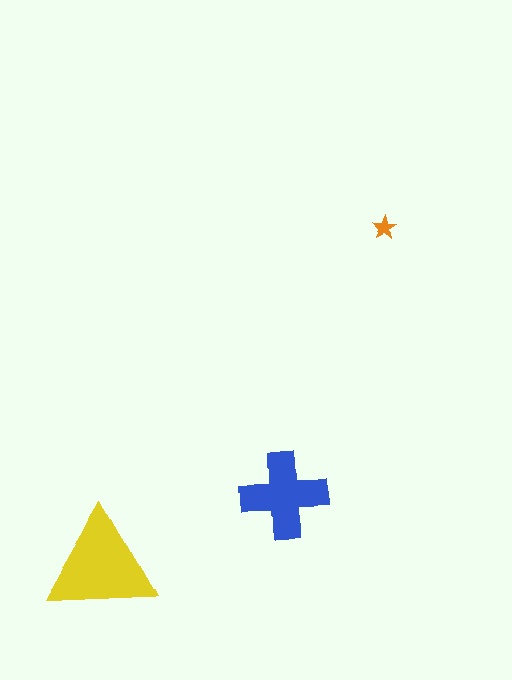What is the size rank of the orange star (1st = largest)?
3rd.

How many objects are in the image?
There are 3 objects in the image.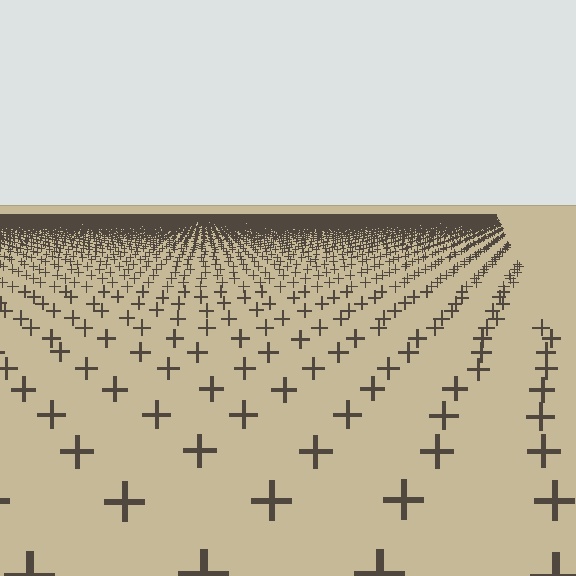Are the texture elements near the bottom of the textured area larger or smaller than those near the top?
Larger. Near the bottom, elements are closer to the viewer and appear at a bigger on-screen size.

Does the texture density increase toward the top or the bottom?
Density increases toward the top.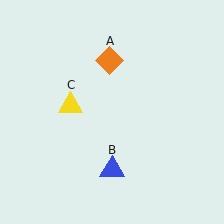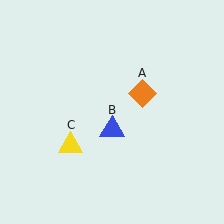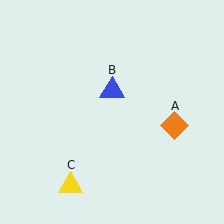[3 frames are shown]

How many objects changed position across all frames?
3 objects changed position: orange diamond (object A), blue triangle (object B), yellow triangle (object C).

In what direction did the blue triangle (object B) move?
The blue triangle (object B) moved up.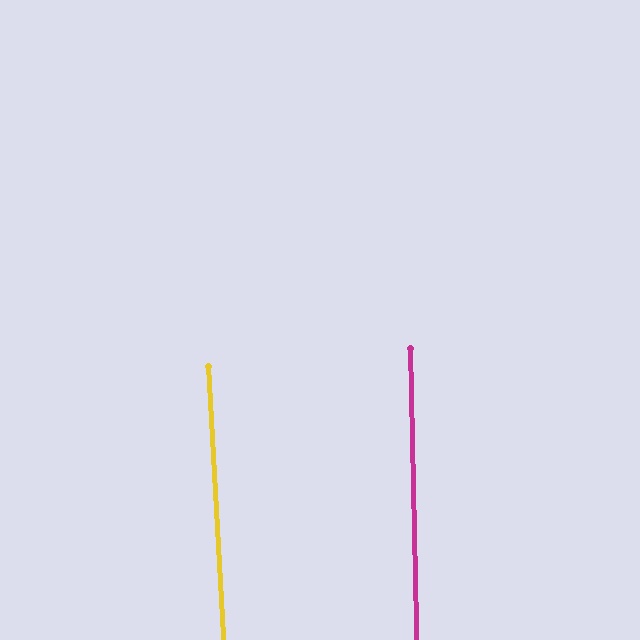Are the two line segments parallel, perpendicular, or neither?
Parallel — their directions differ by only 1.9°.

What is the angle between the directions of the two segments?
Approximately 2 degrees.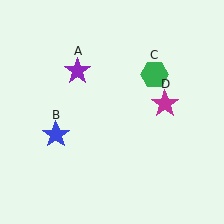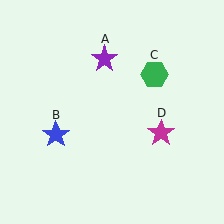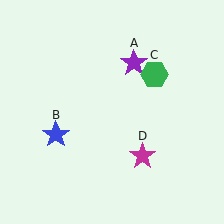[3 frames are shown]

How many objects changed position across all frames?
2 objects changed position: purple star (object A), magenta star (object D).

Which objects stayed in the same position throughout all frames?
Blue star (object B) and green hexagon (object C) remained stationary.